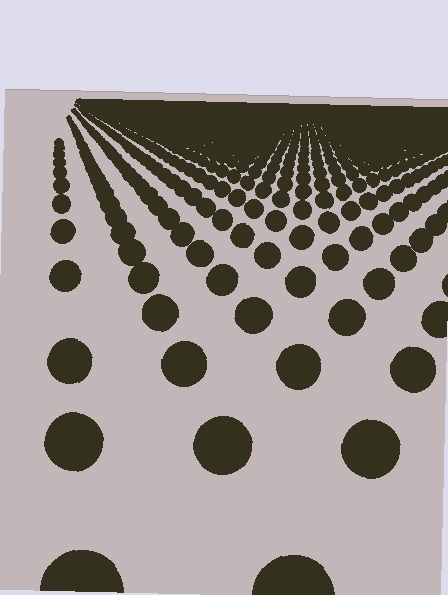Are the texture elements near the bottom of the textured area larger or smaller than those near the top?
Larger. Near the bottom, elements are closer to the viewer and appear at a bigger on-screen size.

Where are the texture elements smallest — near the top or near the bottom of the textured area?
Near the top.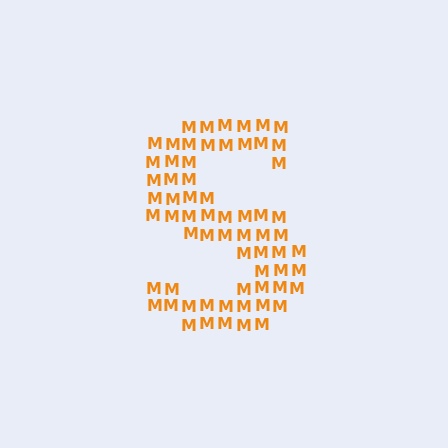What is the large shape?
The large shape is the letter S.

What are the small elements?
The small elements are letter M's.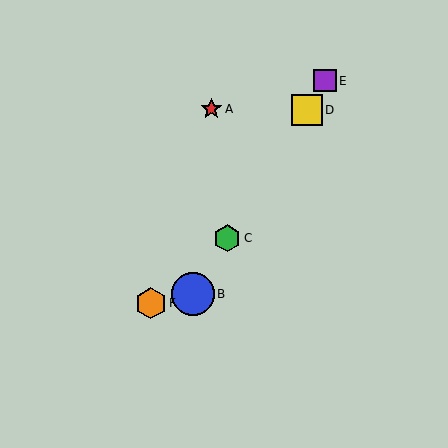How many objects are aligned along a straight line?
4 objects (B, C, D, E) are aligned along a straight line.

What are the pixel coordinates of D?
Object D is at (307, 110).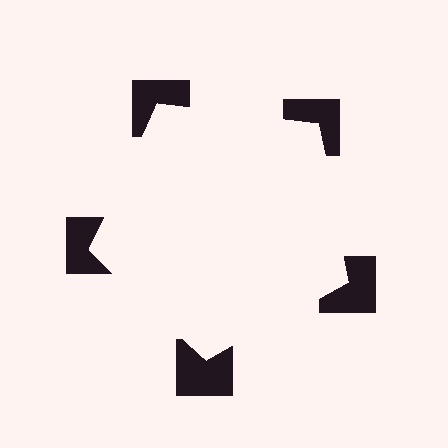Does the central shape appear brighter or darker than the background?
It typically appears slightly brighter than the background, even though no actual brightness change is drawn.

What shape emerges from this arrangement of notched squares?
An illusory pentagon — its edges are inferred from the aligned wedge cuts in the notched squares, not physically drawn.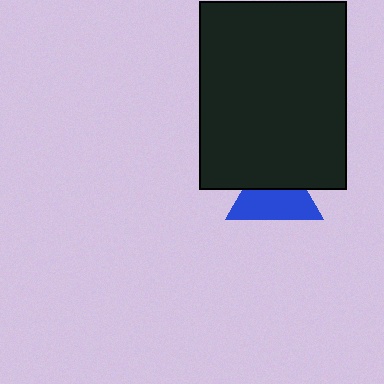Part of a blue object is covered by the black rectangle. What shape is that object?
It is a triangle.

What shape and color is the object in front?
The object in front is a black rectangle.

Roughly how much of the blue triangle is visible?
About half of it is visible (roughly 58%).